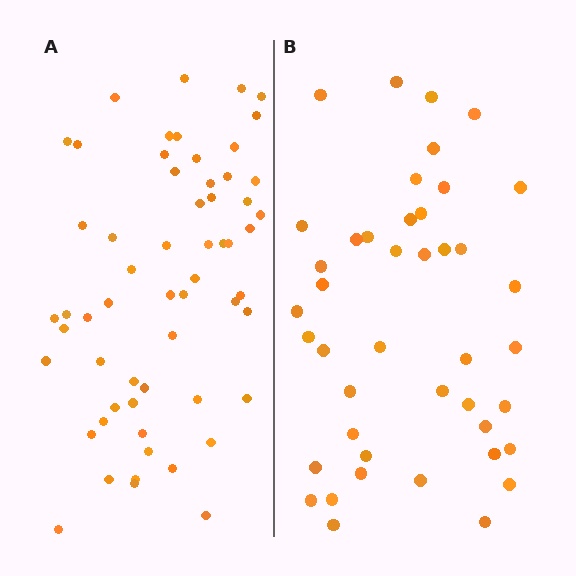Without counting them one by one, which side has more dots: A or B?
Region A (the left region) has more dots.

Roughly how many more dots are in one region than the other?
Region A has approximately 15 more dots than region B.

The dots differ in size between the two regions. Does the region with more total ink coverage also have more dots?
No. Region B has more total ink coverage because its dots are larger, but region A actually contains more individual dots. Total area can be misleading — the number of items is what matters here.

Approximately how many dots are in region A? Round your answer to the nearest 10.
About 60 dots. (The exact count is 59, which rounds to 60.)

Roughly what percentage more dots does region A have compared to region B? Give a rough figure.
About 35% more.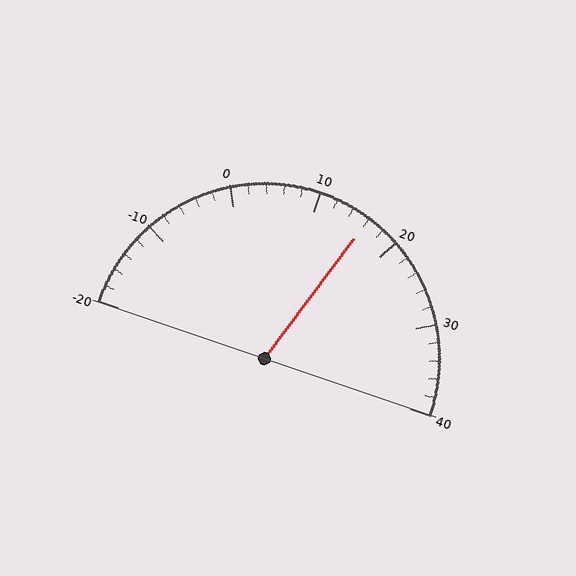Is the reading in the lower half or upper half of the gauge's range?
The reading is in the upper half of the range (-20 to 40).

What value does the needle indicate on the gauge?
The needle indicates approximately 16.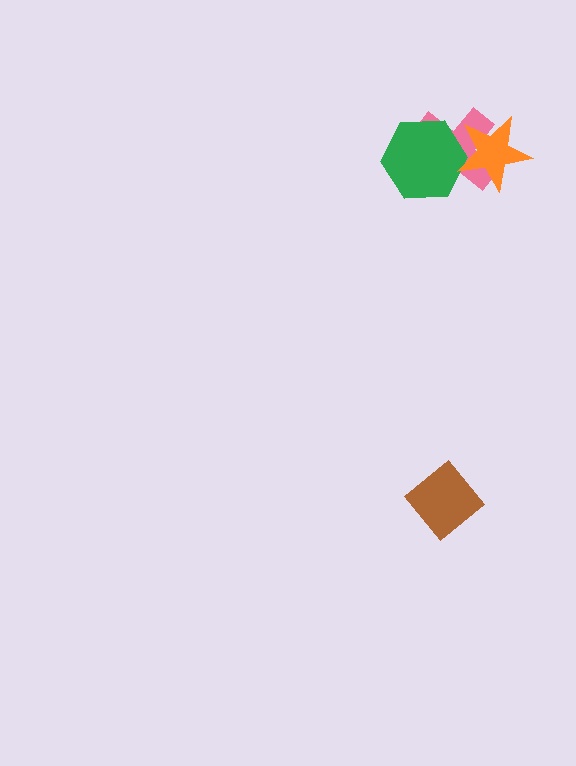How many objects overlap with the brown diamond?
0 objects overlap with the brown diamond.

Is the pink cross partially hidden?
Yes, it is partially covered by another shape.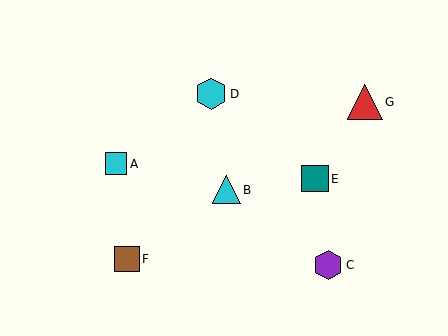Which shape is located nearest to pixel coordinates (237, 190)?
The cyan triangle (labeled B) at (226, 190) is nearest to that location.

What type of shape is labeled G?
Shape G is a red triangle.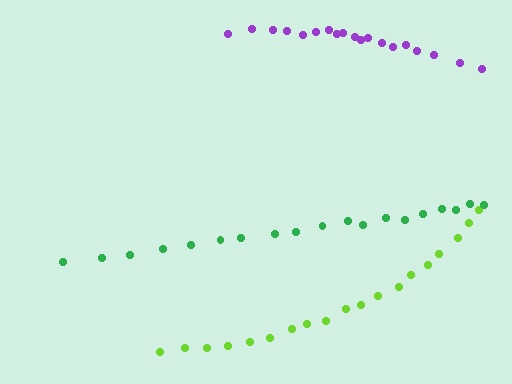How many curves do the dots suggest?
There are 3 distinct paths.